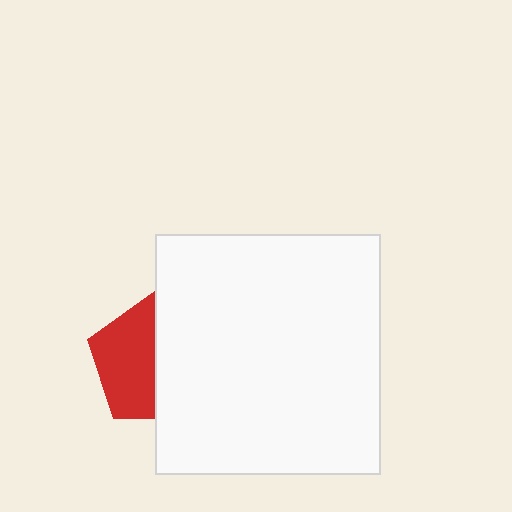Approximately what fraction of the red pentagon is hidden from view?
Roughly 49% of the red pentagon is hidden behind the white rectangle.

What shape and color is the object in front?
The object in front is a white rectangle.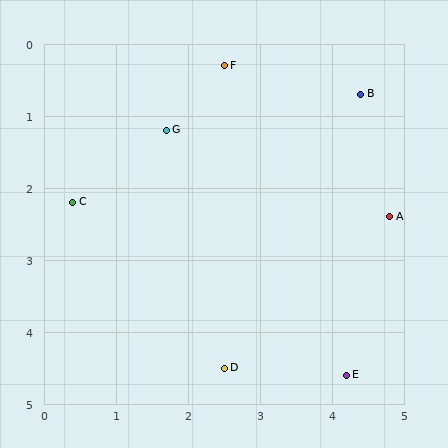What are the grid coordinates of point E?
Point E is at approximately (4.2, 4.6).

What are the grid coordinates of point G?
Point G is at approximately (1.7, 1.2).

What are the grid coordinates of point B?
Point B is at approximately (4.4, 0.7).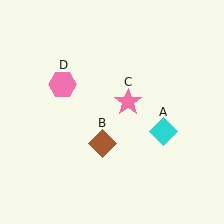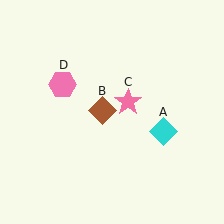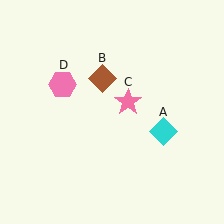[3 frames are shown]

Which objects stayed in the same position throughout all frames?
Cyan diamond (object A) and pink star (object C) and pink hexagon (object D) remained stationary.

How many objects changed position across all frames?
1 object changed position: brown diamond (object B).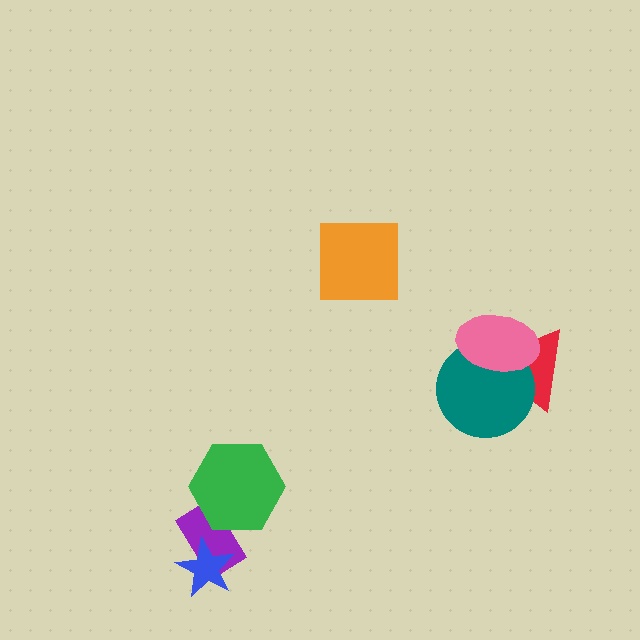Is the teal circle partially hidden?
Yes, it is partially covered by another shape.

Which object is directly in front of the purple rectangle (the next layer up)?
The blue star is directly in front of the purple rectangle.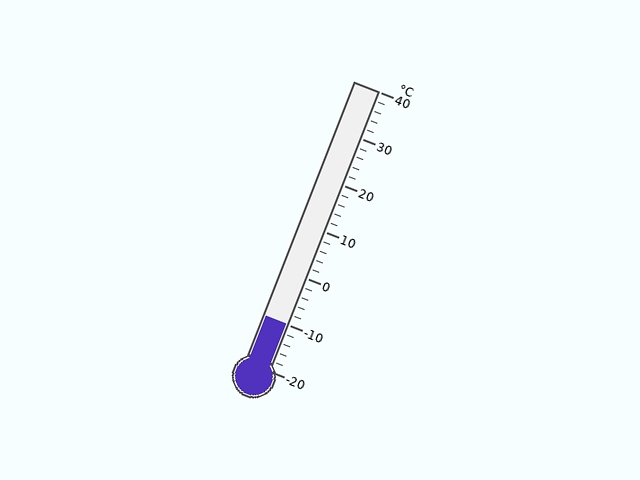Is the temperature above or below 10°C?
The temperature is below 10°C.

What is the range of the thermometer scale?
The thermometer scale ranges from -20°C to 40°C.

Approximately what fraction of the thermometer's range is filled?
The thermometer is filled to approximately 15% of its range.